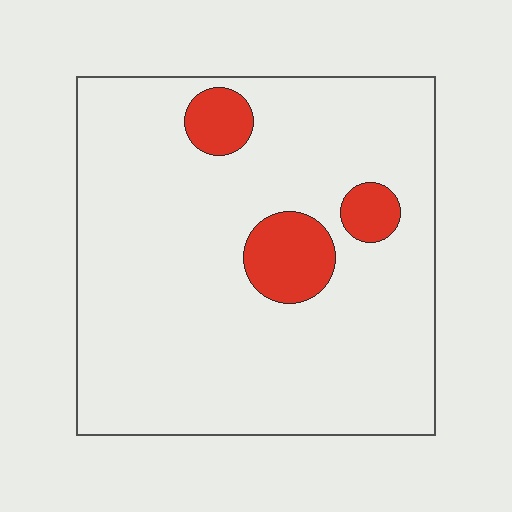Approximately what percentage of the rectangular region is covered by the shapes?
Approximately 10%.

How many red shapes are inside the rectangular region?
3.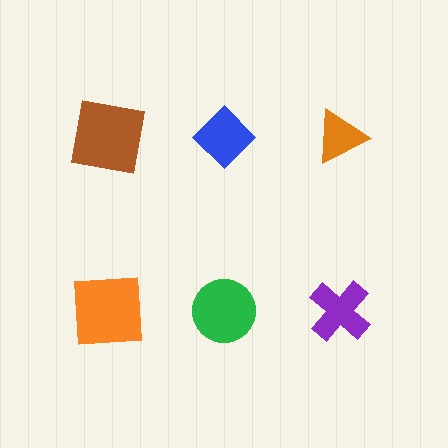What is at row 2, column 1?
An orange square.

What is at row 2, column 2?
A green circle.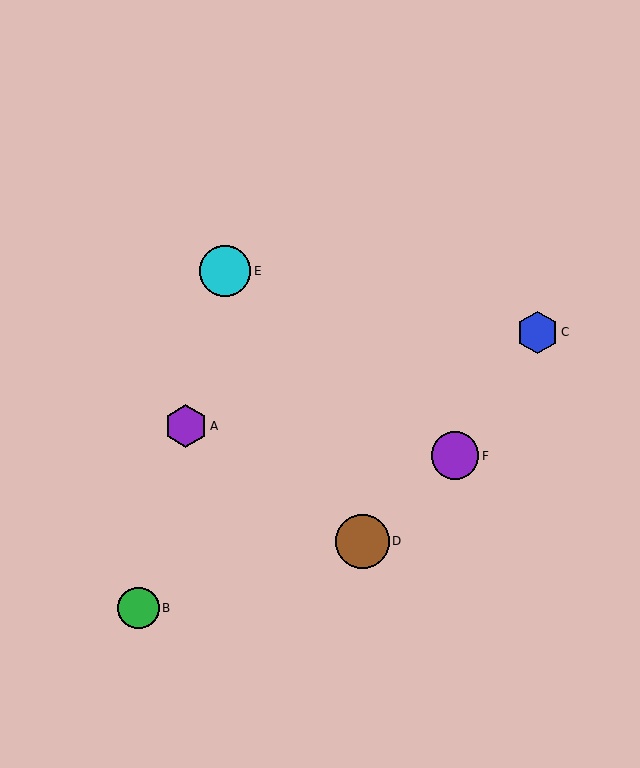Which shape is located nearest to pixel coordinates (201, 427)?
The purple hexagon (labeled A) at (186, 426) is nearest to that location.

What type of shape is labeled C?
Shape C is a blue hexagon.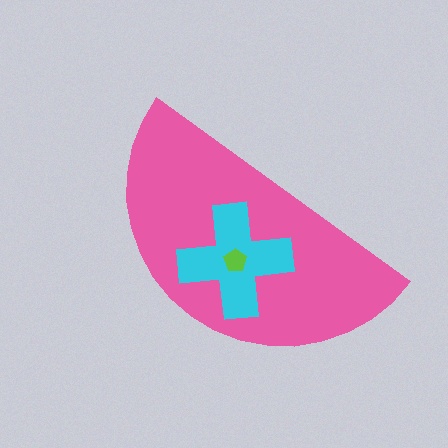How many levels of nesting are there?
3.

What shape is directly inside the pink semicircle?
The cyan cross.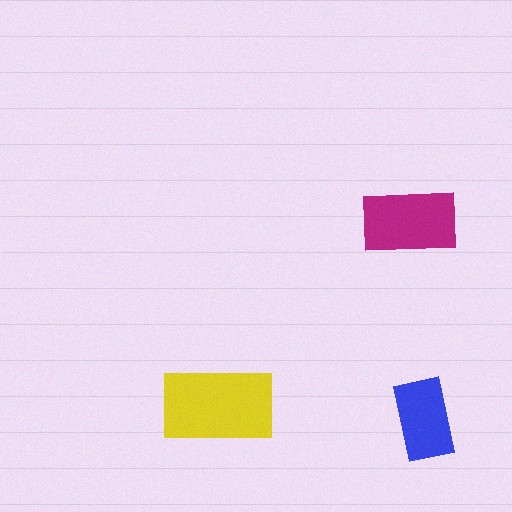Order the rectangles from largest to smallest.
the yellow one, the magenta one, the blue one.